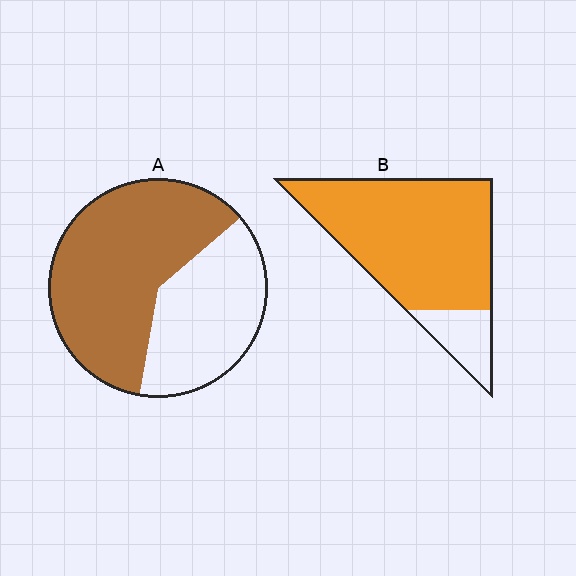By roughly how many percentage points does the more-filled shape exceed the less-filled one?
By roughly 25 percentage points (B over A).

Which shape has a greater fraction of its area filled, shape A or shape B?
Shape B.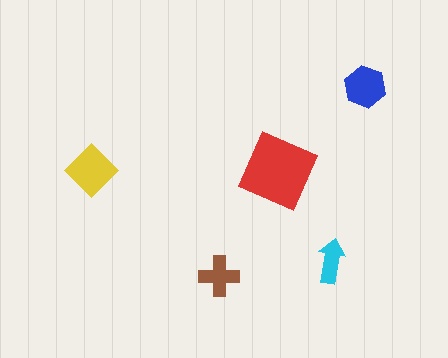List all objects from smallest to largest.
The cyan arrow, the brown cross, the blue hexagon, the yellow diamond, the red square.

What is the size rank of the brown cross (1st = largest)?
4th.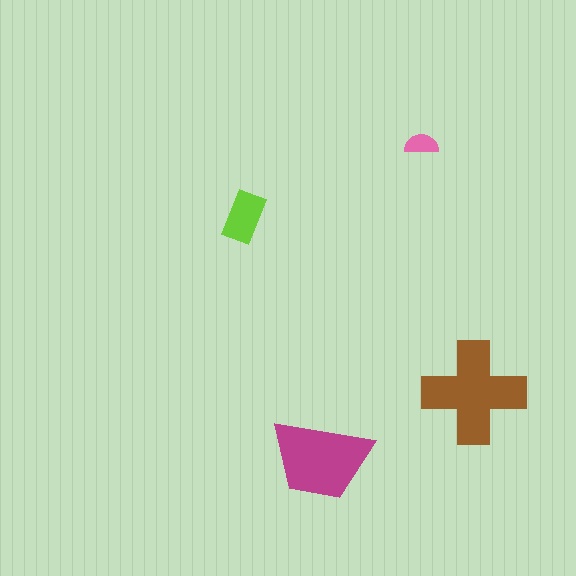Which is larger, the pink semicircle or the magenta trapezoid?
The magenta trapezoid.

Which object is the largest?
The brown cross.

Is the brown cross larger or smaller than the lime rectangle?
Larger.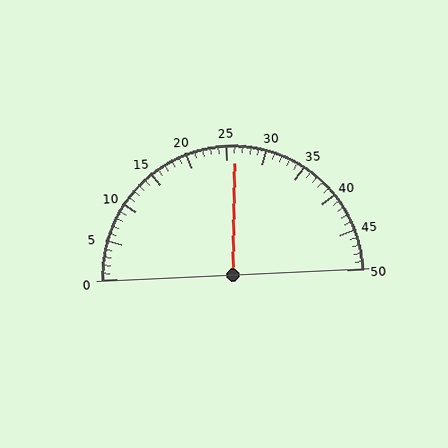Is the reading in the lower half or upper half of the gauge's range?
The reading is in the upper half of the range (0 to 50).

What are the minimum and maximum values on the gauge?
The gauge ranges from 0 to 50.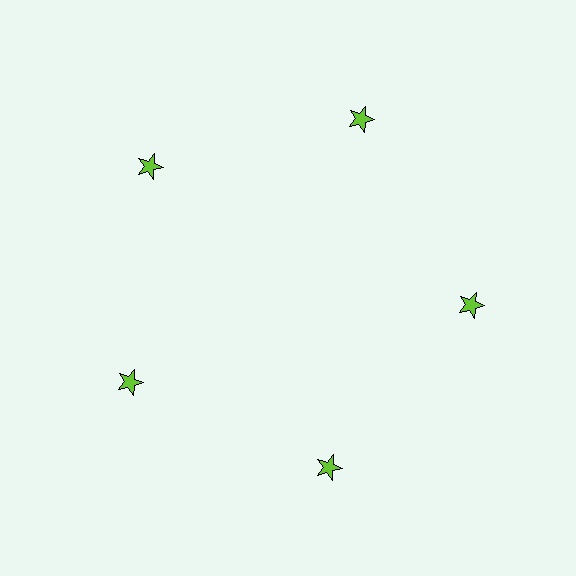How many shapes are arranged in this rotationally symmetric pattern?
There are 5 shapes, arranged in 5 groups of 1.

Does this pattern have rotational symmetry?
Yes, this pattern has 5-fold rotational symmetry. It looks the same after rotating 72 degrees around the center.